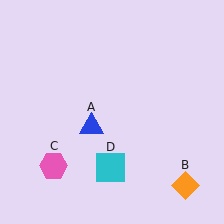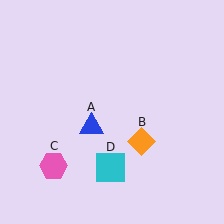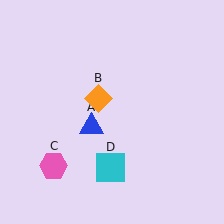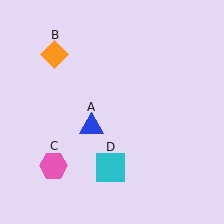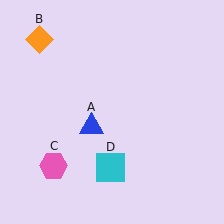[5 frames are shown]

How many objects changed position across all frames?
1 object changed position: orange diamond (object B).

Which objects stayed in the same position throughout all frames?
Blue triangle (object A) and pink hexagon (object C) and cyan square (object D) remained stationary.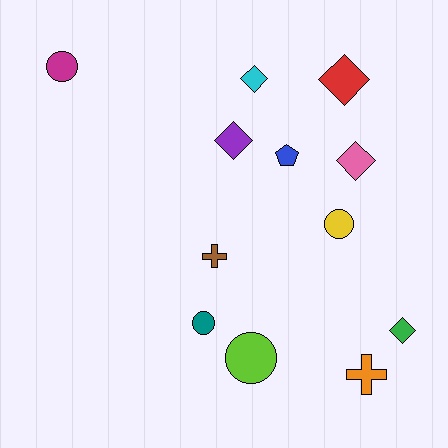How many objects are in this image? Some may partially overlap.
There are 12 objects.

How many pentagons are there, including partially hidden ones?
There is 1 pentagon.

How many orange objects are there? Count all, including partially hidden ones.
There is 1 orange object.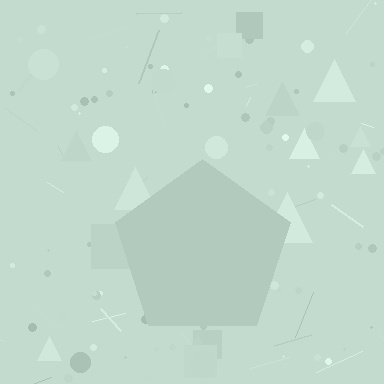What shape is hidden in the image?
A pentagon is hidden in the image.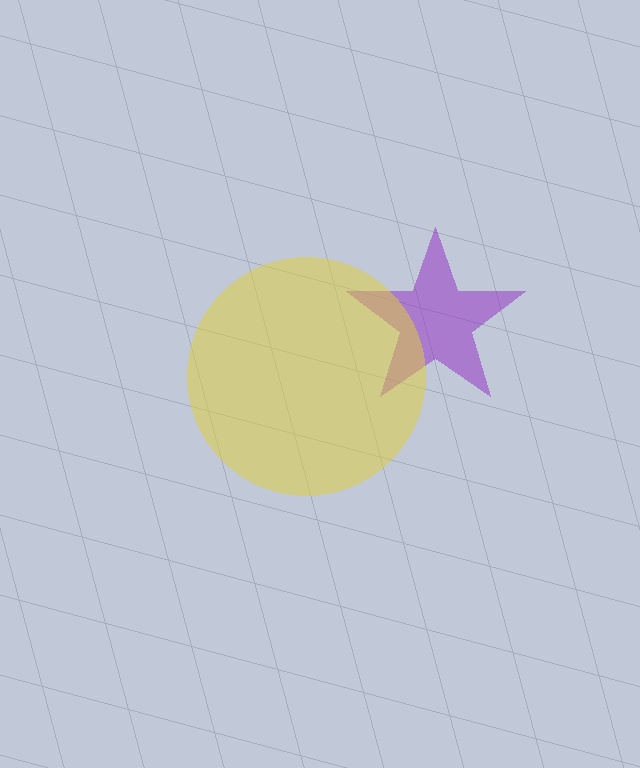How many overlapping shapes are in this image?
There are 2 overlapping shapes in the image.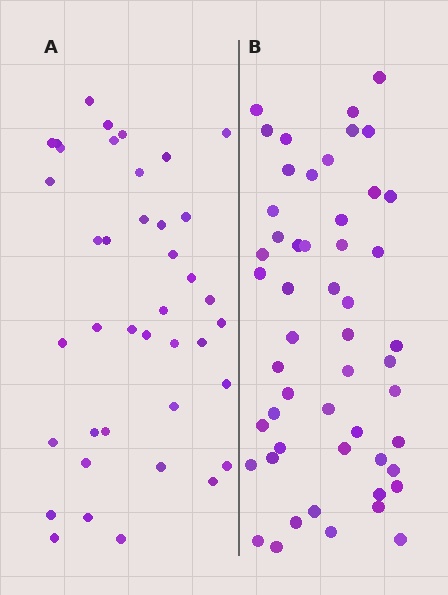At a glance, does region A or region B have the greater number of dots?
Region B (the right region) has more dots.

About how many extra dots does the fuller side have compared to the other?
Region B has roughly 12 or so more dots than region A.